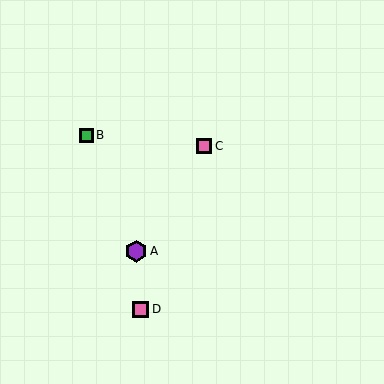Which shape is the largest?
The purple hexagon (labeled A) is the largest.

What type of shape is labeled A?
Shape A is a purple hexagon.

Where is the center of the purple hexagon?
The center of the purple hexagon is at (136, 251).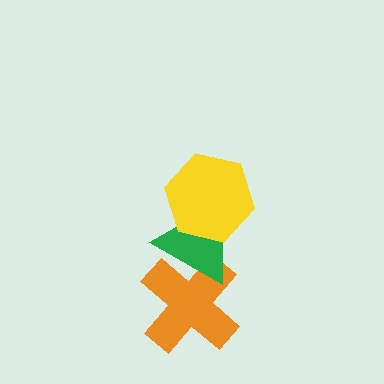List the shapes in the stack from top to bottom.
From top to bottom: the yellow hexagon, the green triangle, the orange cross.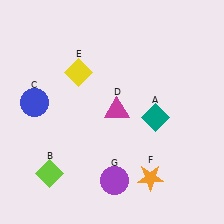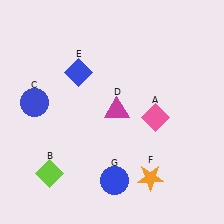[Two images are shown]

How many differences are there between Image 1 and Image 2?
There are 3 differences between the two images.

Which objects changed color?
A changed from teal to pink. E changed from yellow to blue. G changed from purple to blue.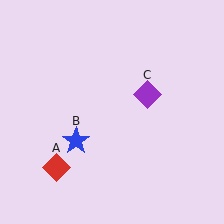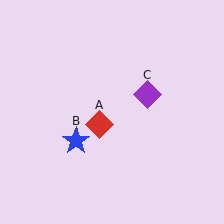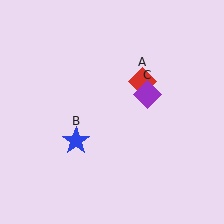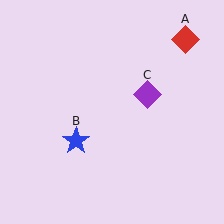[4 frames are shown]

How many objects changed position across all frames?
1 object changed position: red diamond (object A).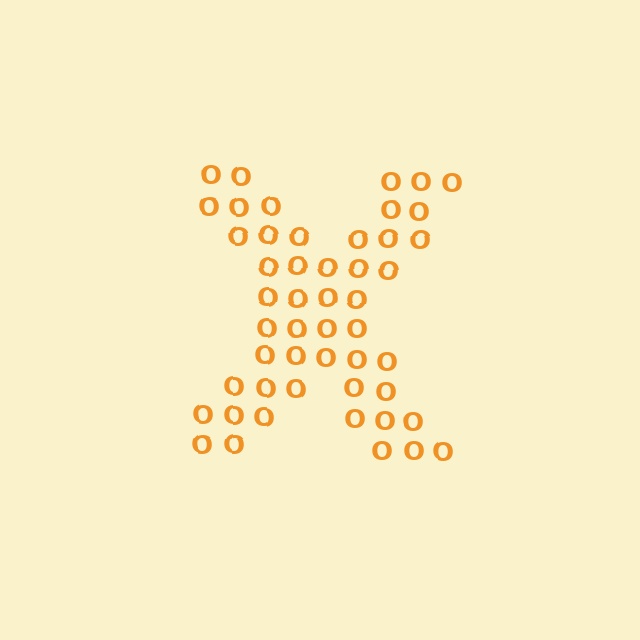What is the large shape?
The large shape is the letter X.